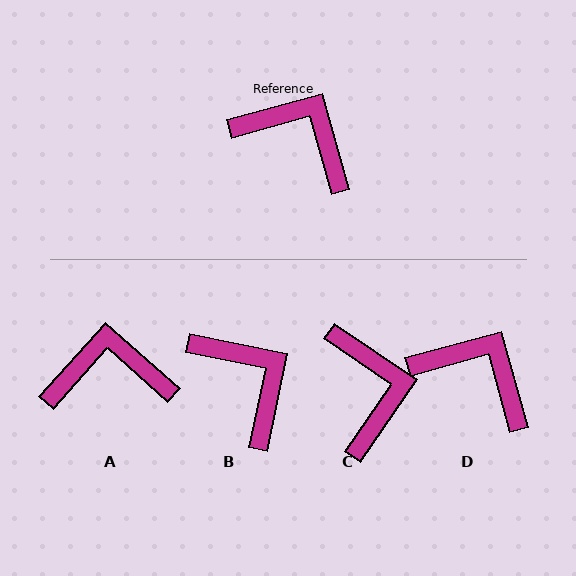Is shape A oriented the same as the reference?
No, it is off by about 33 degrees.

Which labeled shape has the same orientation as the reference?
D.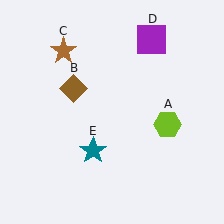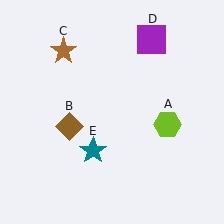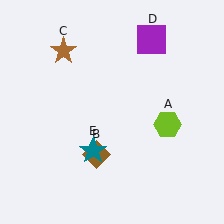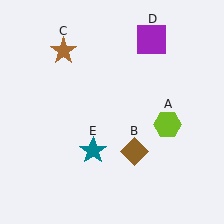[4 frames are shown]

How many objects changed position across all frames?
1 object changed position: brown diamond (object B).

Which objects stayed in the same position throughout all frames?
Lime hexagon (object A) and brown star (object C) and purple square (object D) and teal star (object E) remained stationary.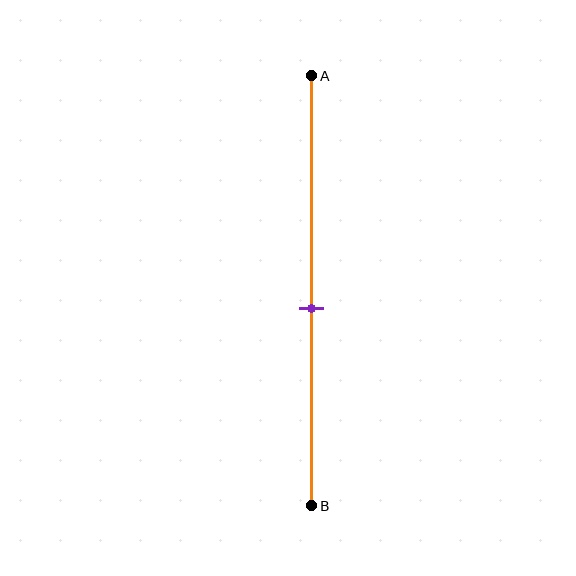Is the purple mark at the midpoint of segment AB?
No, the mark is at about 55% from A, not at the 50% midpoint.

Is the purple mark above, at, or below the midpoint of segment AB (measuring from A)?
The purple mark is below the midpoint of segment AB.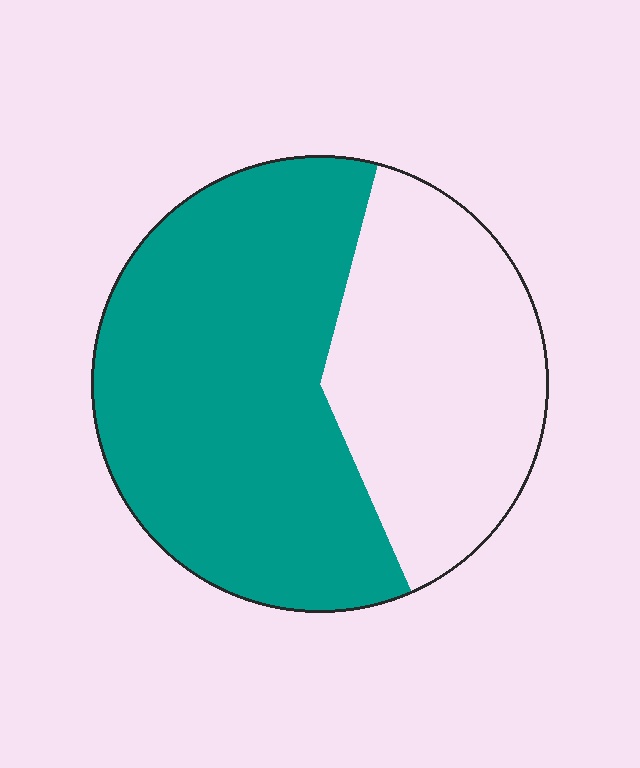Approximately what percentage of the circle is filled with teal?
Approximately 60%.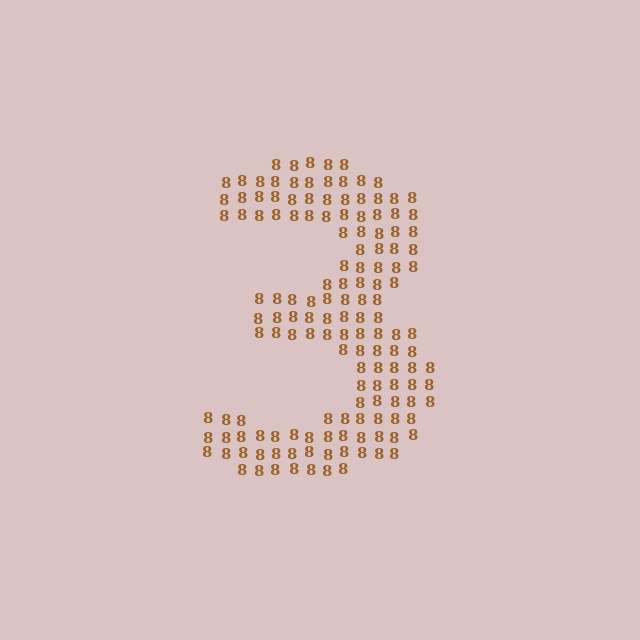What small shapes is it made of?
It is made of small digit 8's.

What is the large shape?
The large shape is the digit 3.